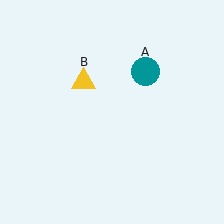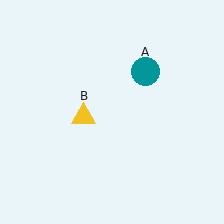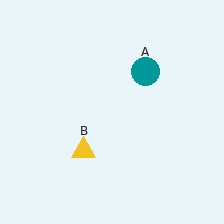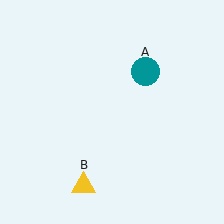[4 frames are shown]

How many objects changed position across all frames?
1 object changed position: yellow triangle (object B).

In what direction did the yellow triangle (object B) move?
The yellow triangle (object B) moved down.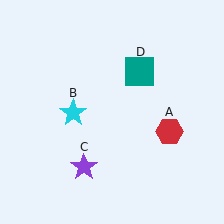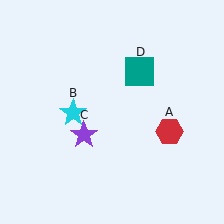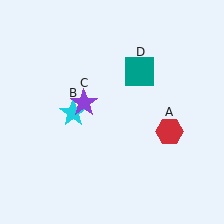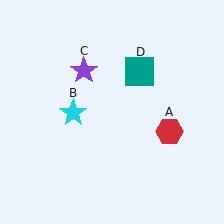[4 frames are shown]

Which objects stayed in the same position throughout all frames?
Red hexagon (object A) and cyan star (object B) and teal square (object D) remained stationary.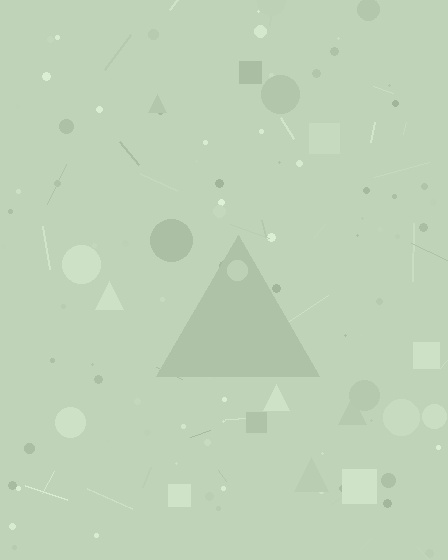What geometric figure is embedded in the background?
A triangle is embedded in the background.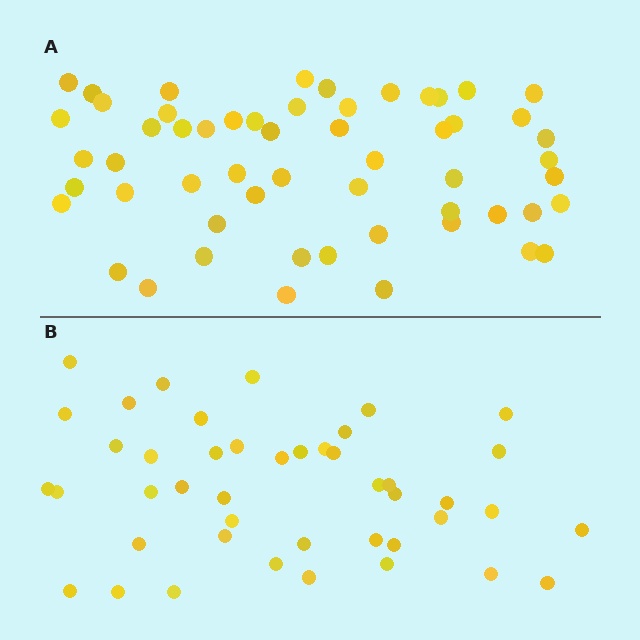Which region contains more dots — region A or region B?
Region A (the top region) has more dots.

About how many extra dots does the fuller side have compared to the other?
Region A has roughly 12 or so more dots than region B.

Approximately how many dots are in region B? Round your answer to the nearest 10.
About 40 dots. (The exact count is 44, which rounds to 40.)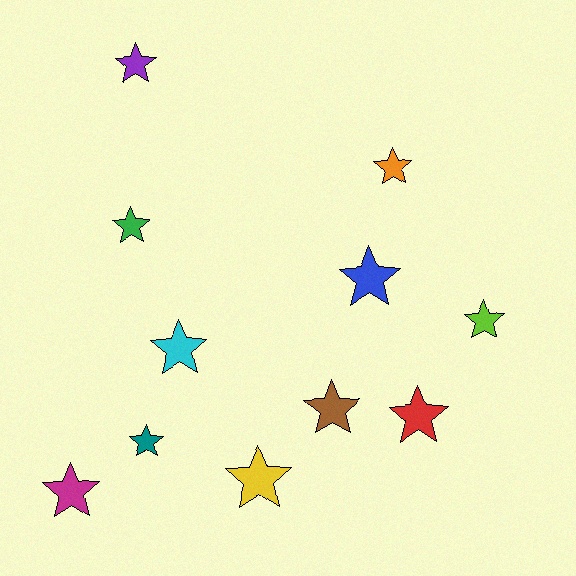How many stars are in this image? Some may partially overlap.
There are 11 stars.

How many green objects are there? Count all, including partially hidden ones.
There is 1 green object.